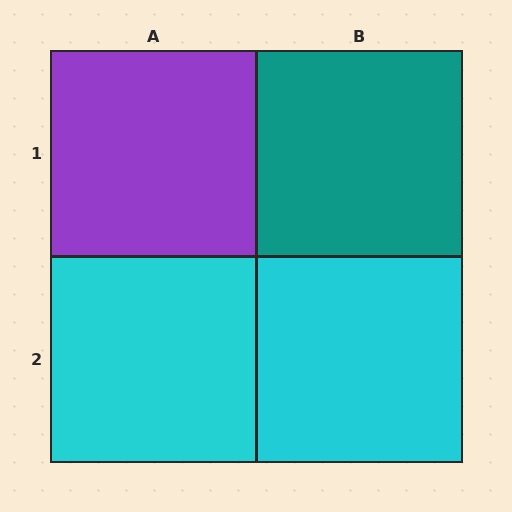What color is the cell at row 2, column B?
Cyan.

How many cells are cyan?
2 cells are cyan.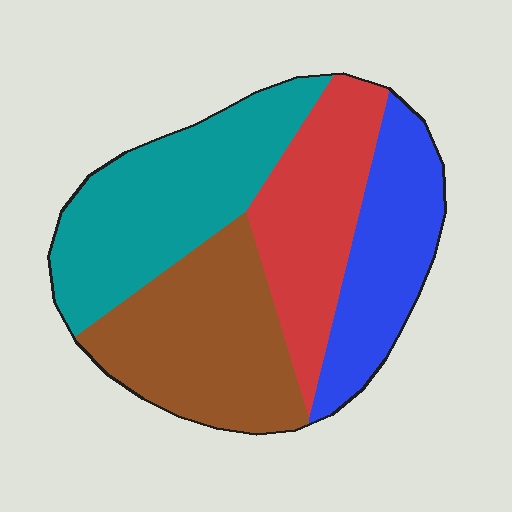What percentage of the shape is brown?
Brown covers about 30% of the shape.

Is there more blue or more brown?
Brown.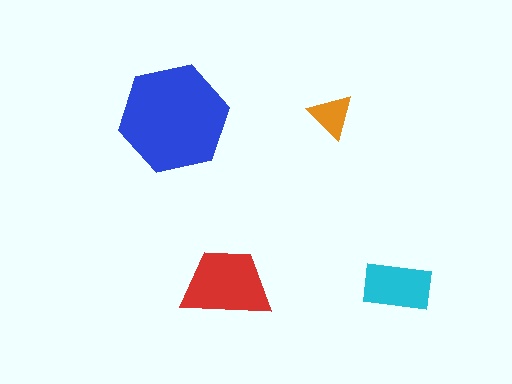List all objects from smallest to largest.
The orange triangle, the cyan rectangle, the red trapezoid, the blue hexagon.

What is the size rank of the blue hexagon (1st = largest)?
1st.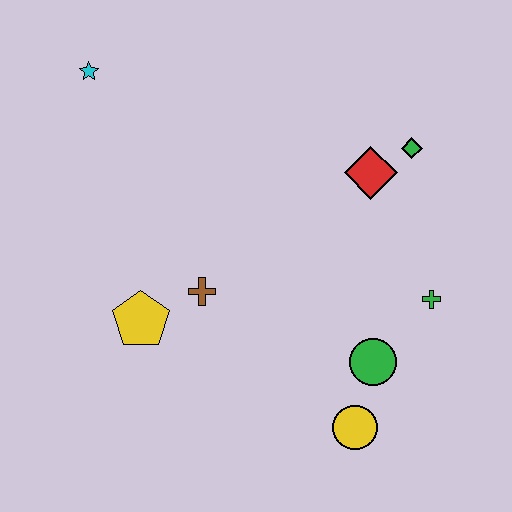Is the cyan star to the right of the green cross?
No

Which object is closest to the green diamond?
The red diamond is closest to the green diamond.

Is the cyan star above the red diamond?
Yes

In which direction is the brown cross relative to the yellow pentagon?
The brown cross is to the right of the yellow pentagon.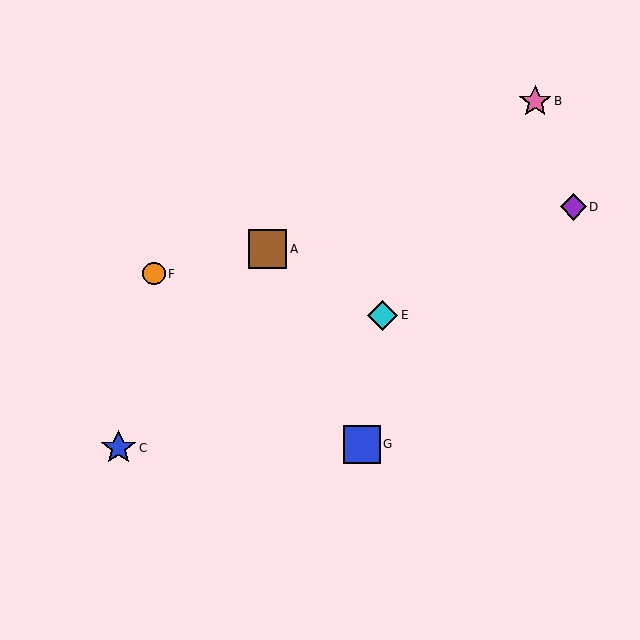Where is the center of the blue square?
The center of the blue square is at (362, 444).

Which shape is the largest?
The brown square (labeled A) is the largest.